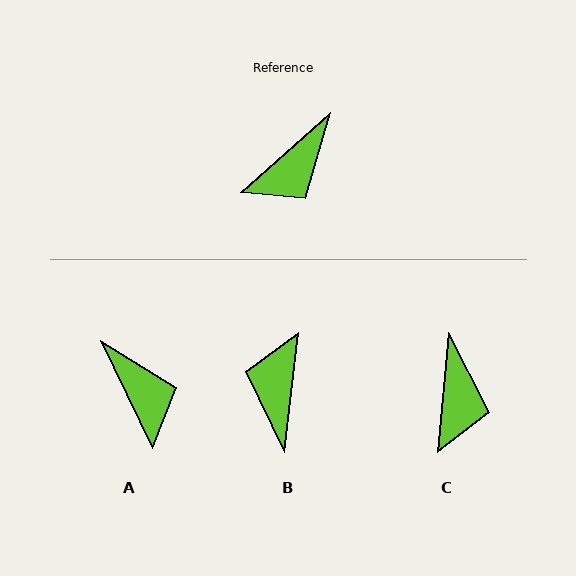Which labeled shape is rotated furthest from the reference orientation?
B, about 138 degrees away.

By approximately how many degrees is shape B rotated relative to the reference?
Approximately 138 degrees clockwise.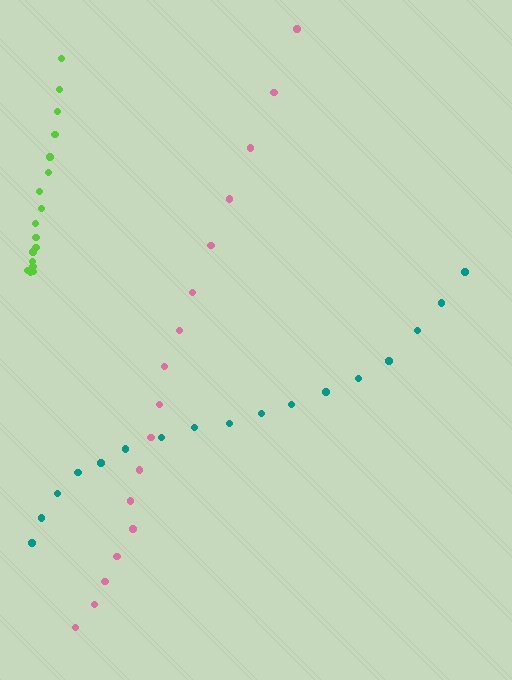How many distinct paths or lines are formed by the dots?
There are 3 distinct paths.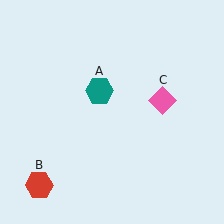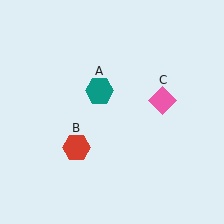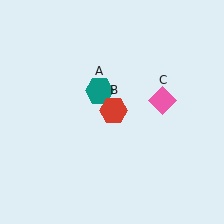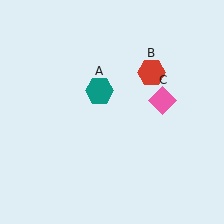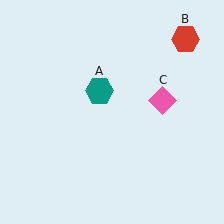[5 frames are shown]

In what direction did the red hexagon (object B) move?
The red hexagon (object B) moved up and to the right.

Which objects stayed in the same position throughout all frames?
Teal hexagon (object A) and pink diamond (object C) remained stationary.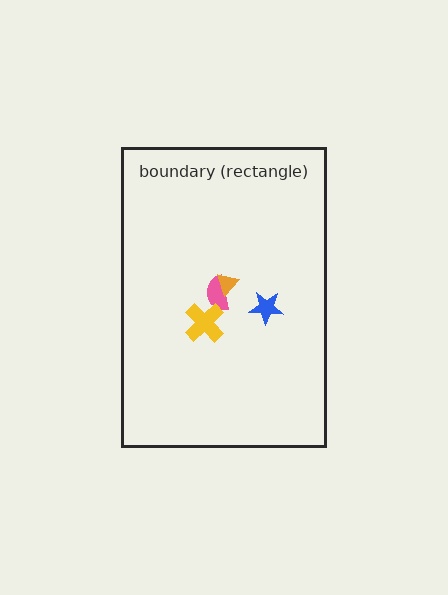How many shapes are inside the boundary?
4 inside, 0 outside.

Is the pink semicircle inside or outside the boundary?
Inside.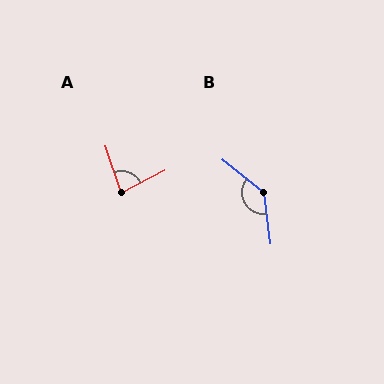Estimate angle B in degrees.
Approximately 136 degrees.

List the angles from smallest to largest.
A (81°), B (136°).